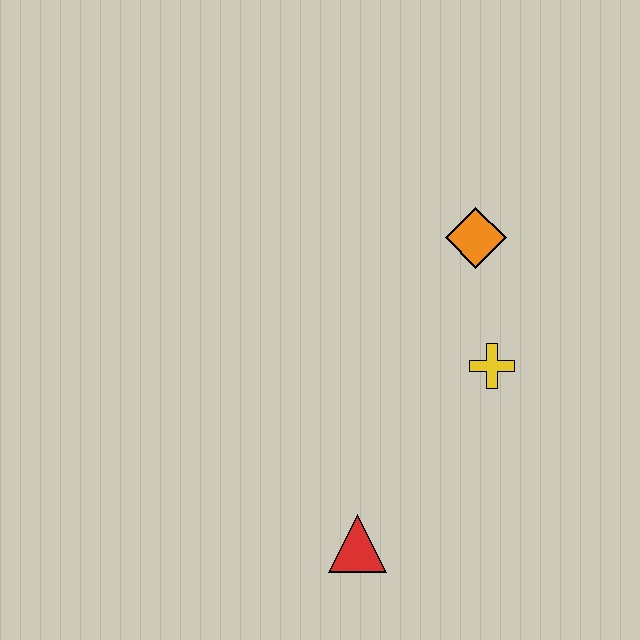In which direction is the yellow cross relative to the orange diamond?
The yellow cross is below the orange diamond.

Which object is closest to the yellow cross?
The orange diamond is closest to the yellow cross.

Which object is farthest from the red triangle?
The orange diamond is farthest from the red triangle.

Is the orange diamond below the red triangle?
No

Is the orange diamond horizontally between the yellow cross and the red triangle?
Yes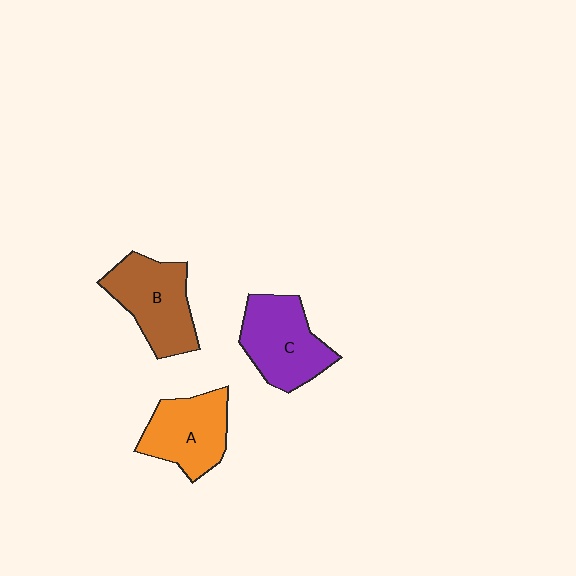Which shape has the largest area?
Shape C (purple).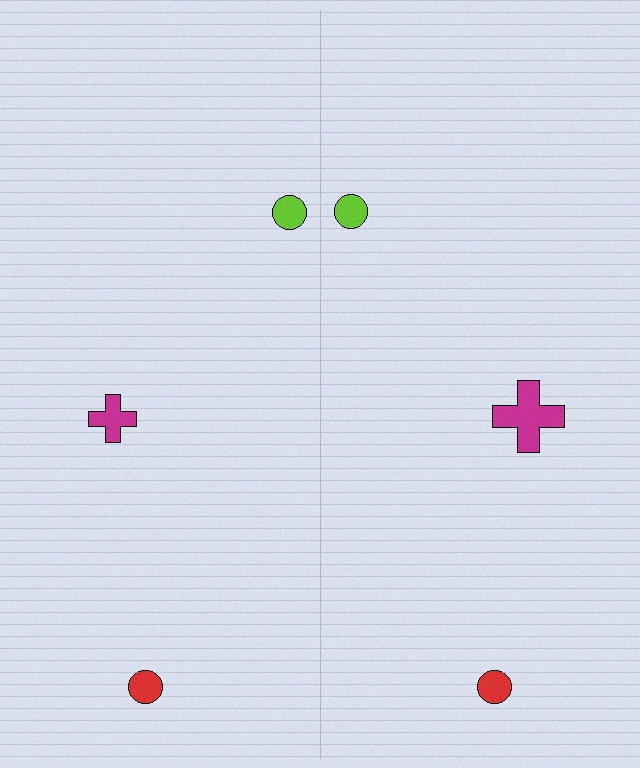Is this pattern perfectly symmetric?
No, the pattern is not perfectly symmetric. The magenta cross on the right side has a different size than its mirror counterpart.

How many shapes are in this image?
There are 6 shapes in this image.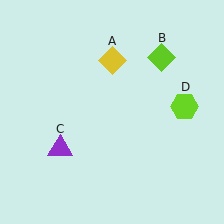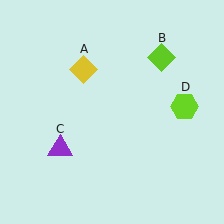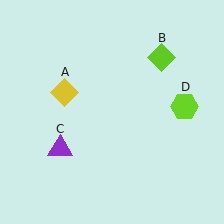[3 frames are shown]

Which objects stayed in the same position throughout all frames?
Lime diamond (object B) and purple triangle (object C) and lime hexagon (object D) remained stationary.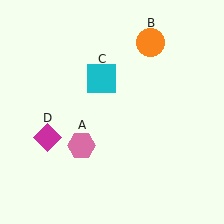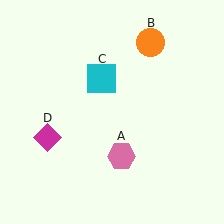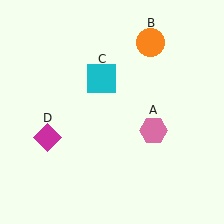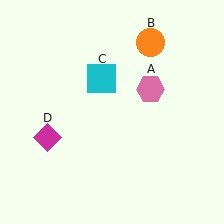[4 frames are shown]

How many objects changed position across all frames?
1 object changed position: pink hexagon (object A).